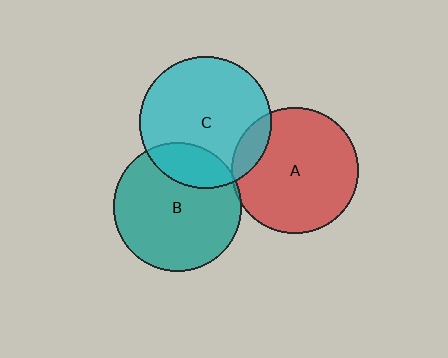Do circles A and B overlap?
Yes.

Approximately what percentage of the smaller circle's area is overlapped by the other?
Approximately 5%.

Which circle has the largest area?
Circle C (cyan).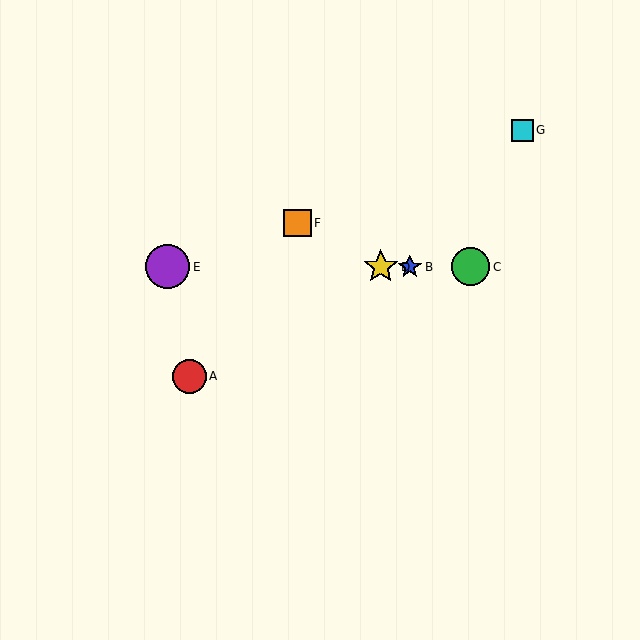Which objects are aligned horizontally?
Objects B, C, D, E are aligned horizontally.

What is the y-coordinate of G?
Object G is at y≈130.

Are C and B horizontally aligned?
Yes, both are at y≈267.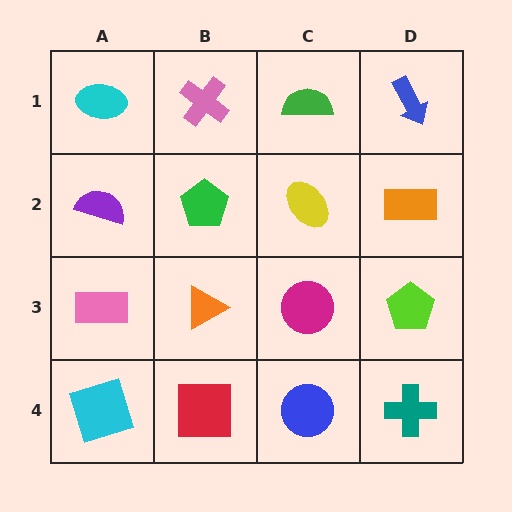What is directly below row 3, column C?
A blue circle.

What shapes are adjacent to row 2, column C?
A green semicircle (row 1, column C), a magenta circle (row 3, column C), a green pentagon (row 2, column B), an orange rectangle (row 2, column D).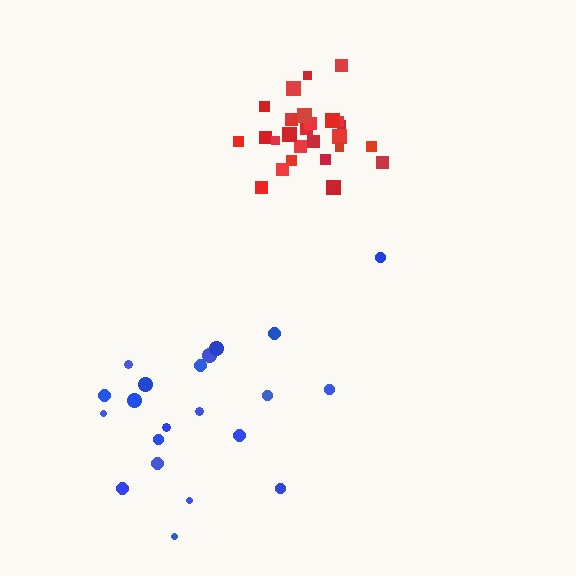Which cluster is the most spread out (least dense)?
Blue.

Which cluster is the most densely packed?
Red.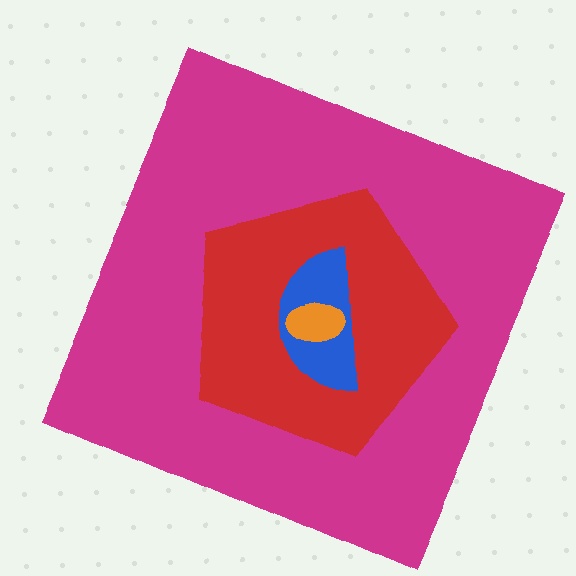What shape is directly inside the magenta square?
The red pentagon.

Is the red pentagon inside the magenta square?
Yes.